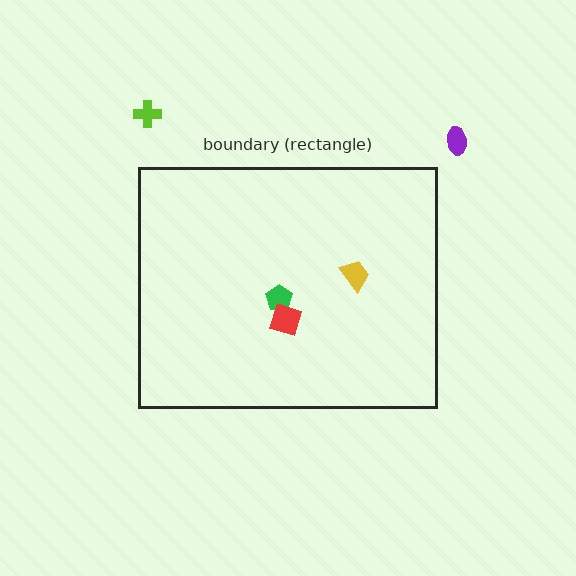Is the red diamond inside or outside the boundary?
Inside.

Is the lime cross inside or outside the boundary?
Outside.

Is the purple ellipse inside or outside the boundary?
Outside.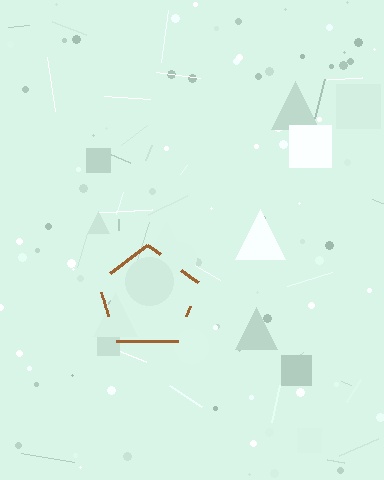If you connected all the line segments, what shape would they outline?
They would outline a pentagon.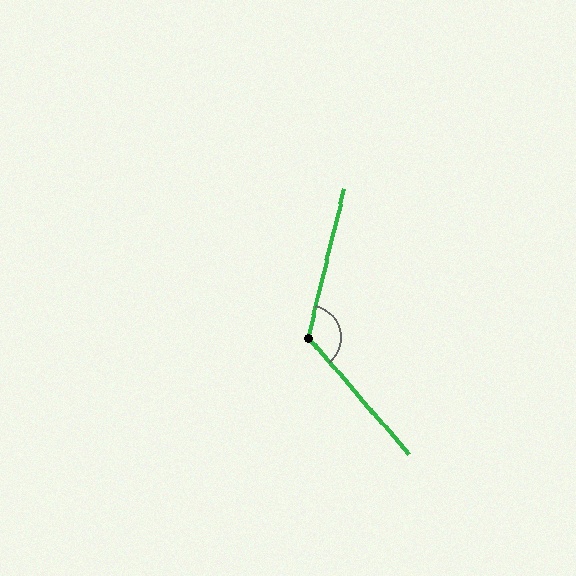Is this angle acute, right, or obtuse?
It is obtuse.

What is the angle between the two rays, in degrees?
Approximately 125 degrees.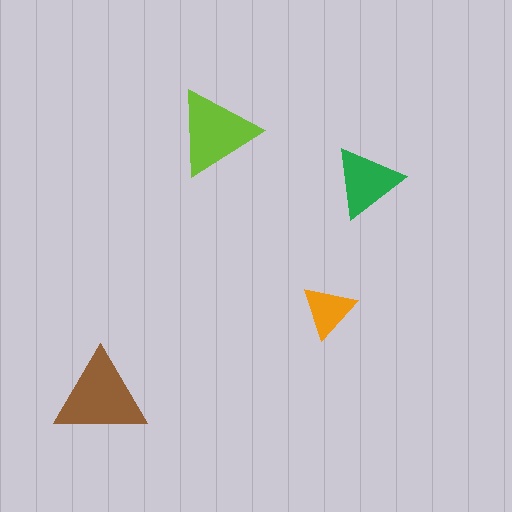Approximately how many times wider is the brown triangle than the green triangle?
About 1.5 times wider.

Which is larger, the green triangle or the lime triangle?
The lime one.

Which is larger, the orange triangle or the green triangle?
The green one.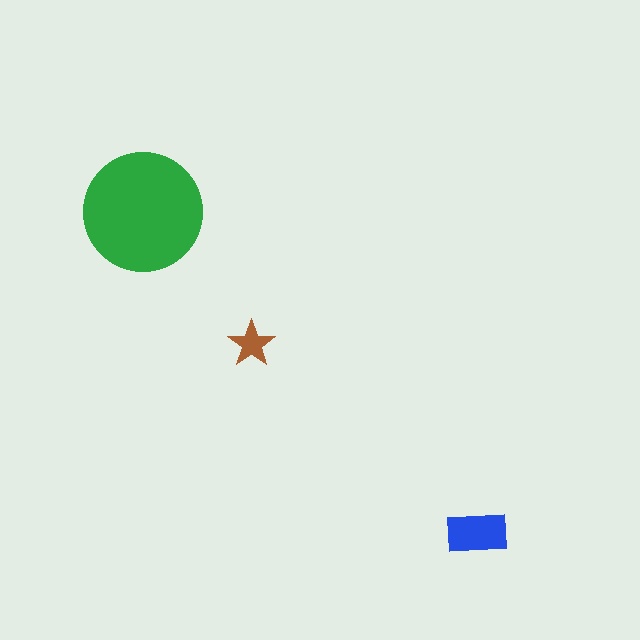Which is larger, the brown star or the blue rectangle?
The blue rectangle.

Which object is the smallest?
The brown star.